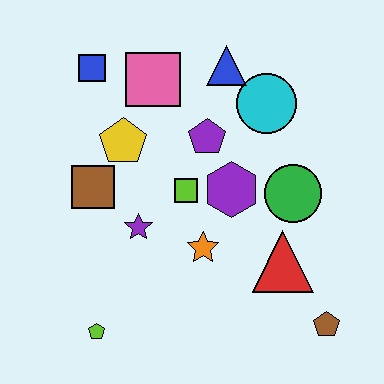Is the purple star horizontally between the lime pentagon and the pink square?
Yes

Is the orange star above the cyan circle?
No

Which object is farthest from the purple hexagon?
The lime pentagon is farthest from the purple hexagon.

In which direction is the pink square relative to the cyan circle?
The pink square is to the left of the cyan circle.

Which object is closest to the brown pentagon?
The red triangle is closest to the brown pentagon.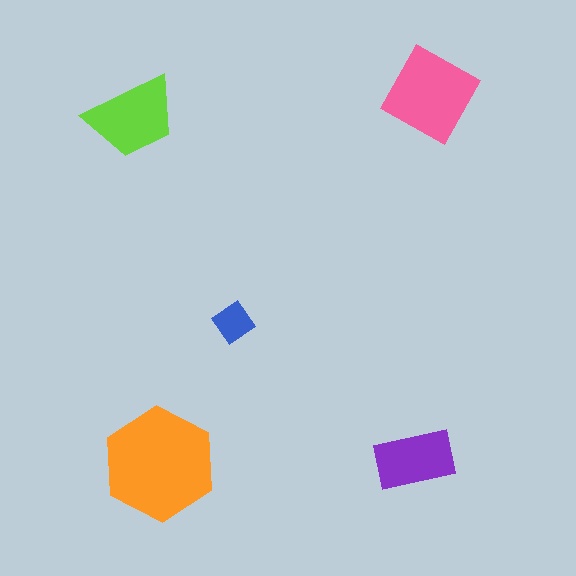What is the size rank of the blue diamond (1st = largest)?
5th.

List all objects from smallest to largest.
The blue diamond, the purple rectangle, the lime trapezoid, the pink square, the orange hexagon.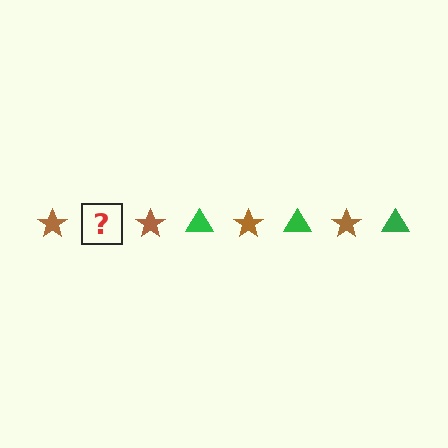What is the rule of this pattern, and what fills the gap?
The rule is that the pattern alternates between brown star and green triangle. The gap should be filled with a green triangle.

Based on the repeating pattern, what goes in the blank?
The blank should be a green triangle.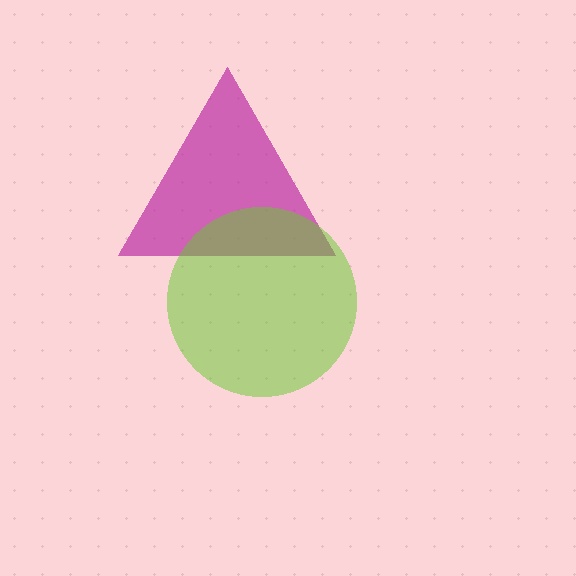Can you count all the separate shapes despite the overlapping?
Yes, there are 2 separate shapes.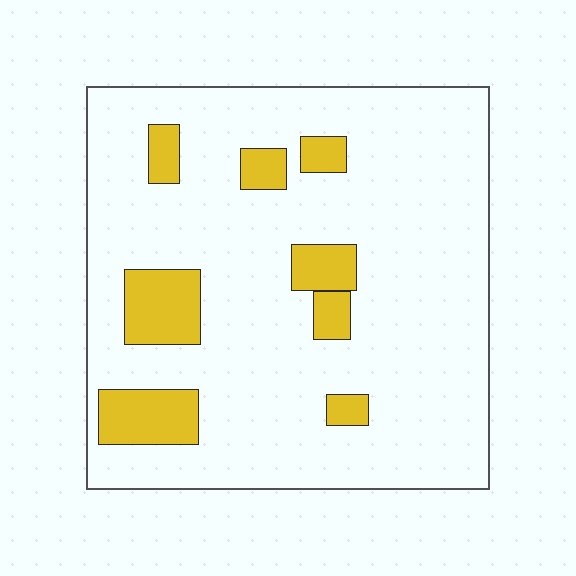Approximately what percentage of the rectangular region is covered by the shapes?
Approximately 15%.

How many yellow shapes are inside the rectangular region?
8.